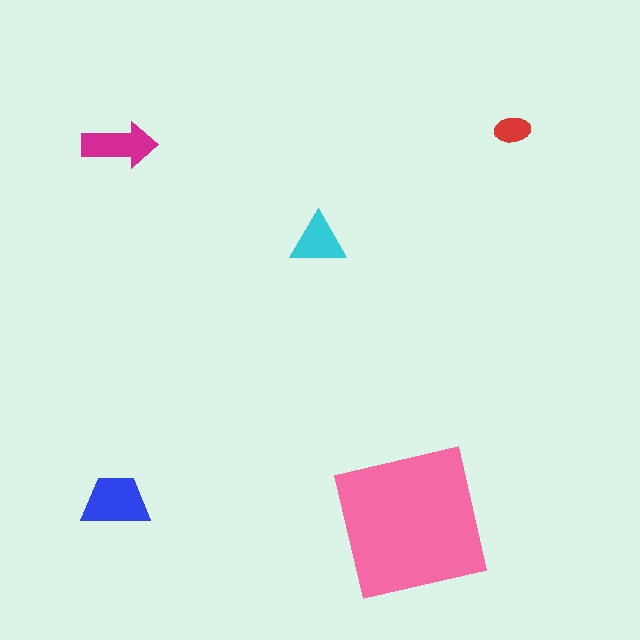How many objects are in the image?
There are 5 objects in the image.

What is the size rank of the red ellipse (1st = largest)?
5th.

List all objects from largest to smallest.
The pink square, the blue trapezoid, the magenta arrow, the cyan triangle, the red ellipse.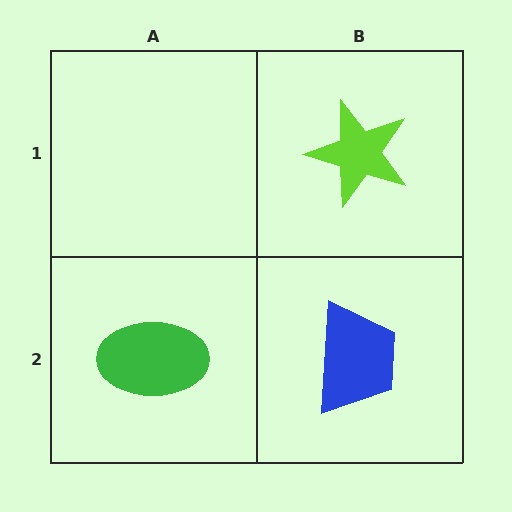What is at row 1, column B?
A lime star.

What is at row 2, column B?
A blue trapezoid.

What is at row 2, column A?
A green ellipse.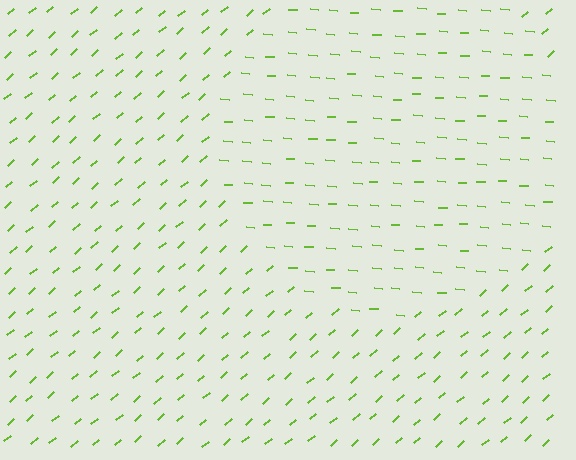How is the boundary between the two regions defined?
The boundary is defined purely by a change in line orientation (approximately 45 degrees difference). All lines are the same color and thickness.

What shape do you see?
I see a circle.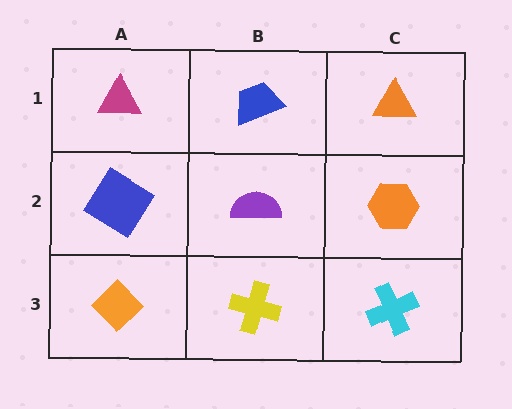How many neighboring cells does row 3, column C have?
2.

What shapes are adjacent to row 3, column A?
A blue diamond (row 2, column A), a yellow cross (row 3, column B).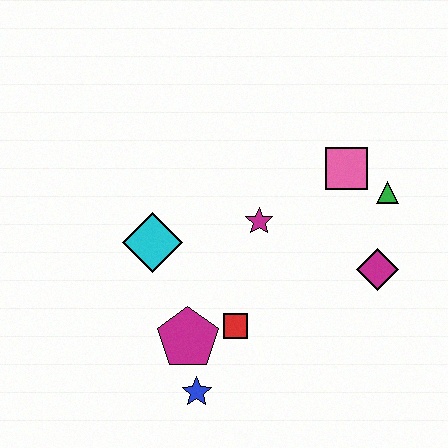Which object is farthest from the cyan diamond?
The green triangle is farthest from the cyan diamond.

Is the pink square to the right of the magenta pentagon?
Yes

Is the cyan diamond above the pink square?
No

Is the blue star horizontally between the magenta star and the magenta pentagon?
Yes